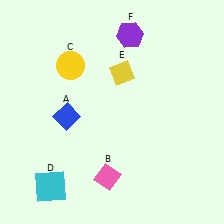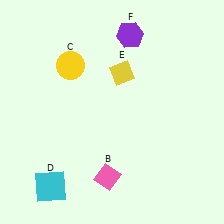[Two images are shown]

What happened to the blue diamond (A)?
The blue diamond (A) was removed in Image 2. It was in the bottom-left area of Image 1.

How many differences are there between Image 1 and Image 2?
There is 1 difference between the two images.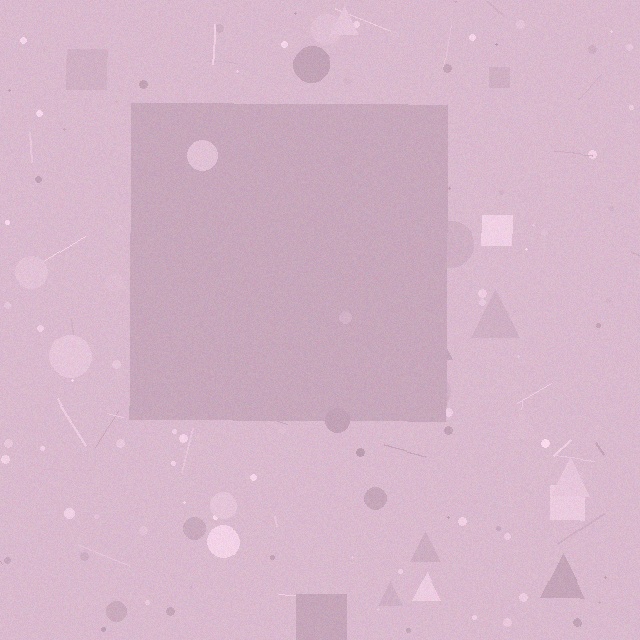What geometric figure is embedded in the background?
A square is embedded in the background.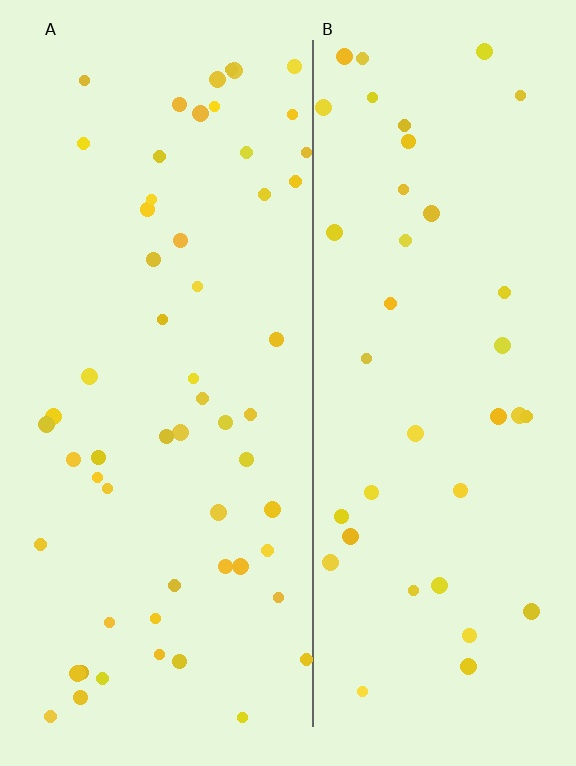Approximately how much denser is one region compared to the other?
Approximately 1.4× — region A over region B.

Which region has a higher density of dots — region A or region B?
A (the left).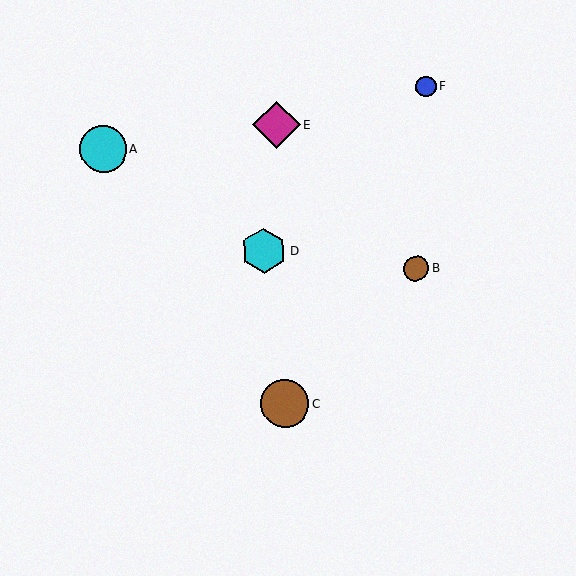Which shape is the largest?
The brown circle (labeled C) is the largest.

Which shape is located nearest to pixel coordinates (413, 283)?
The brown circle (labeled B) at (416, 269) is nearest to that location.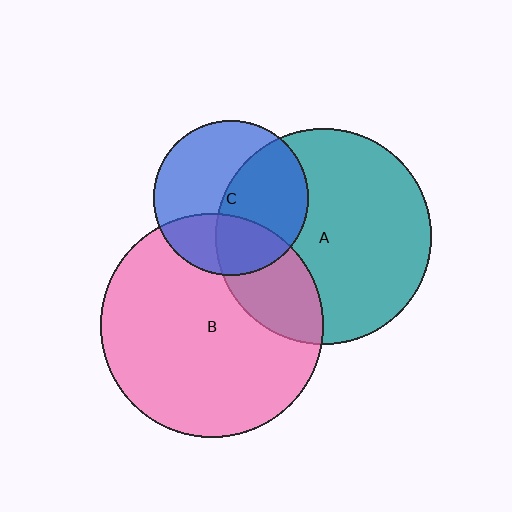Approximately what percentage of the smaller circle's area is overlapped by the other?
Approximately 30%.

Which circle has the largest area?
Circle B (pink).